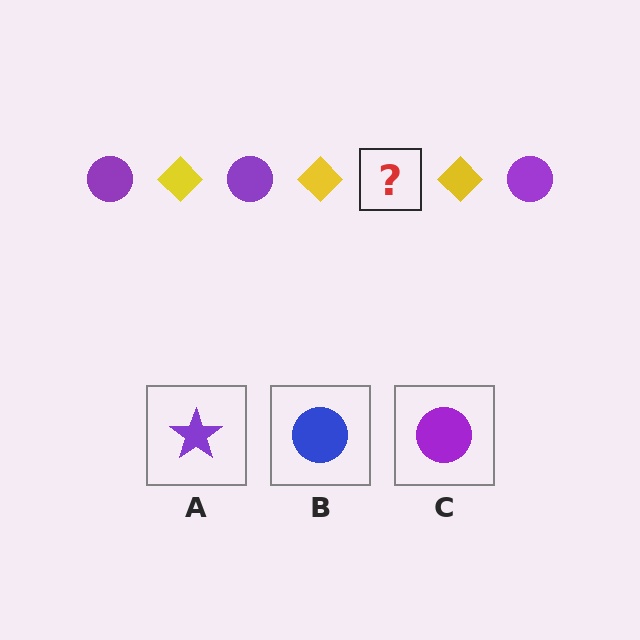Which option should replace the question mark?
Option C.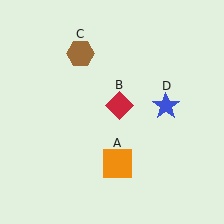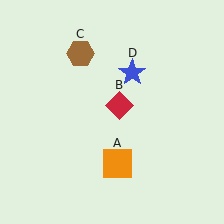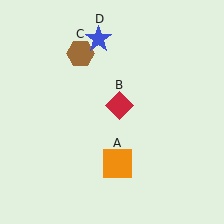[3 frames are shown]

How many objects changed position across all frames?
1 object changed position: blue star (object D).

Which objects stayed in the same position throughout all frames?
Orange square (object A) and red diamond (object B) and brown hexagon (object C) remained stationary.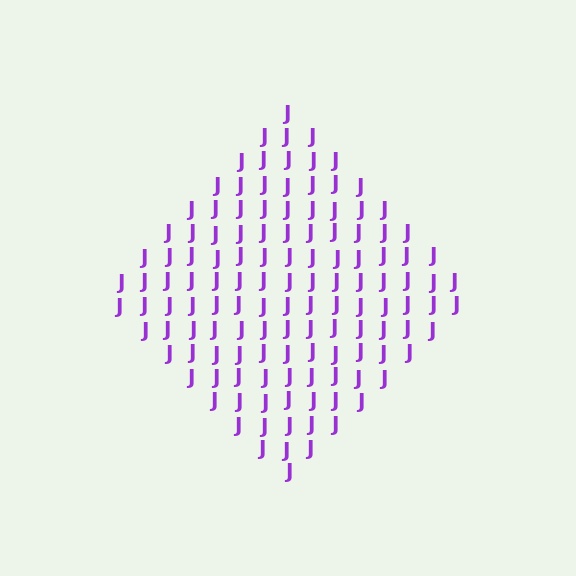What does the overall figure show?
The overall figure shows a diamond.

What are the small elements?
The small elements are letter J's.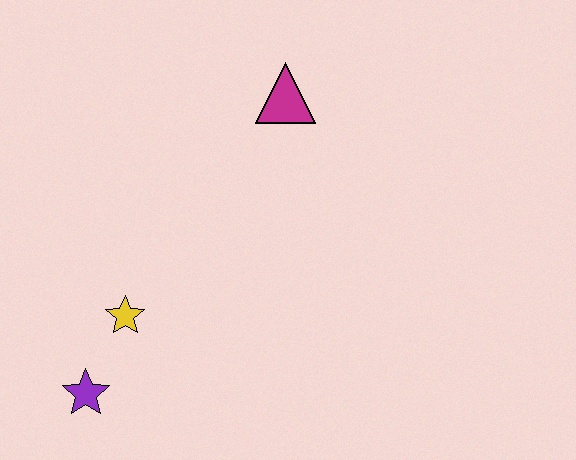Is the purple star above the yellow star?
No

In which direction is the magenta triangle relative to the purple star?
The magenta triangle is above the purple star.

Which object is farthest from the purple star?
The magenta triangle is farthest from the purple star.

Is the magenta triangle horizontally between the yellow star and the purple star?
No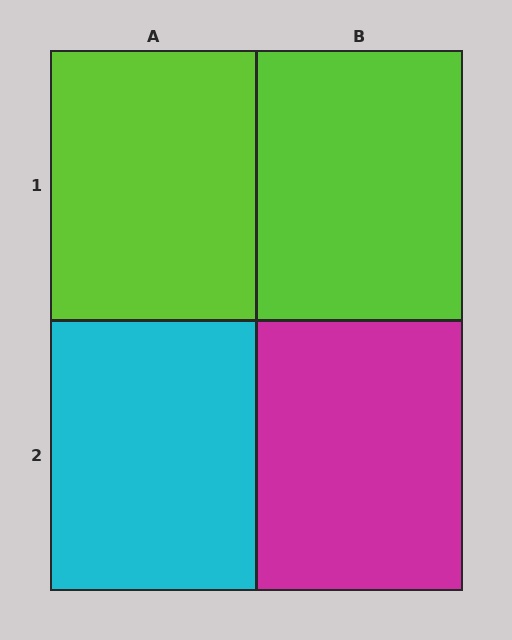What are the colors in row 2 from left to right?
Cyan, magenta.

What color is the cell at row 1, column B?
Lime.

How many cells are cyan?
1 cell is cyan.